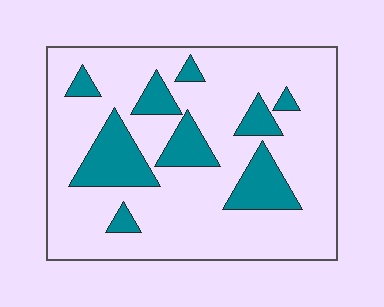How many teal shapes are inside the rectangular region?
9.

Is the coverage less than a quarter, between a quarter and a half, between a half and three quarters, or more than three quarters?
Less than a quarter.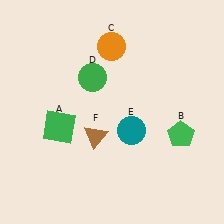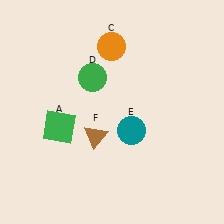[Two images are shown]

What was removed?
The green pentagon (B) was removed in Image 2.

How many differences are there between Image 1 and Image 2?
There is 1 difference between the two images.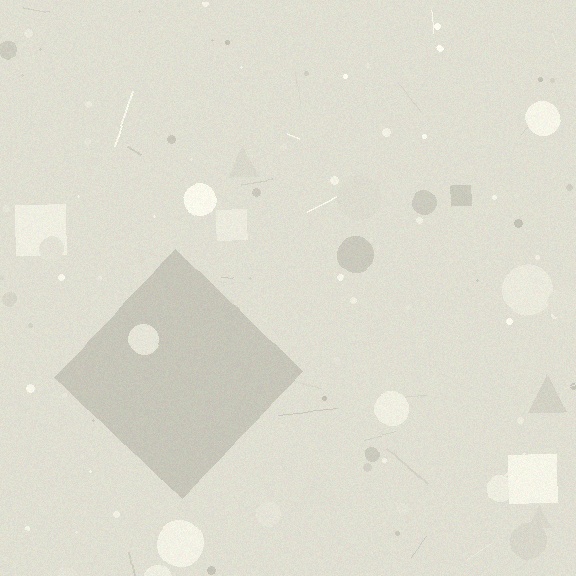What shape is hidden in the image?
A diamond is hidden in the image.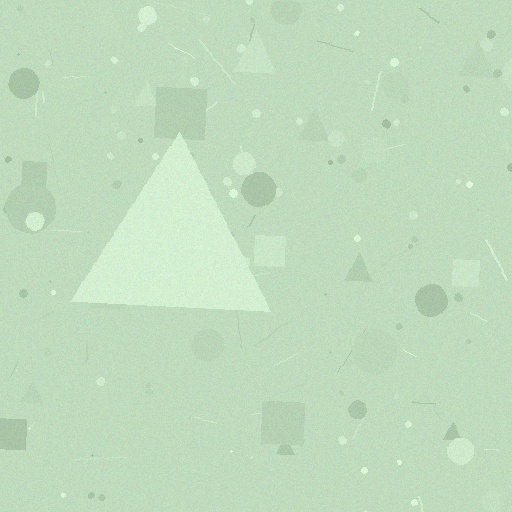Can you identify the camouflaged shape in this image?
The camouflaged shape is a triangle.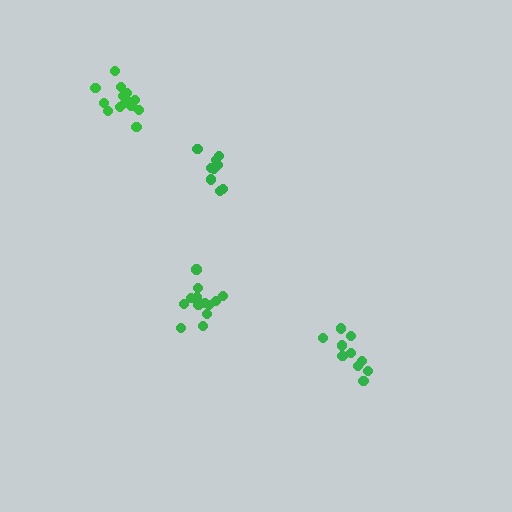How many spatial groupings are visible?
There are 4 spatial groupings.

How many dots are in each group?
Group 1: 10 dots, Group 2: 14 dots, Group 3: 14 dots, Group 4: 10 dots (48 total).